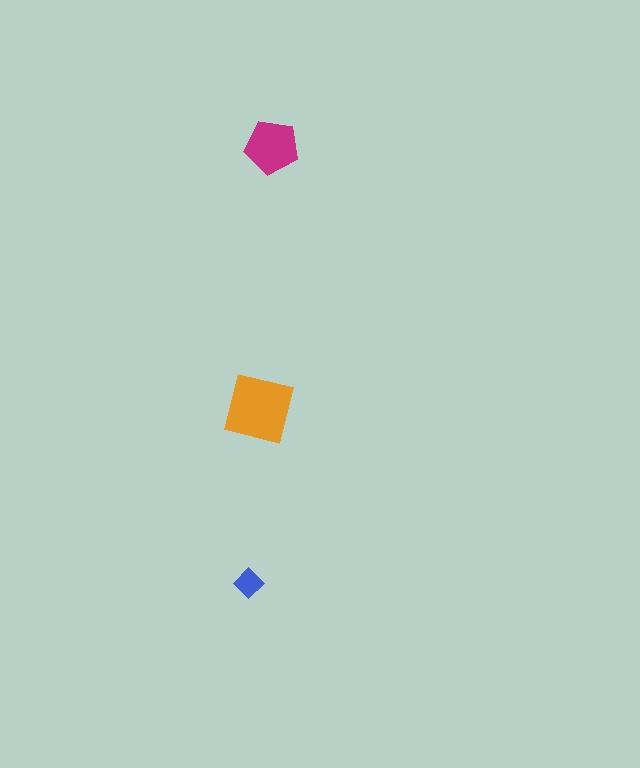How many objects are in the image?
There are 3 objects in the image.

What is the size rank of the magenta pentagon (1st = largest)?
2nd.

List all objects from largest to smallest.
The orange square, the magenta pentagon, the blue diamond.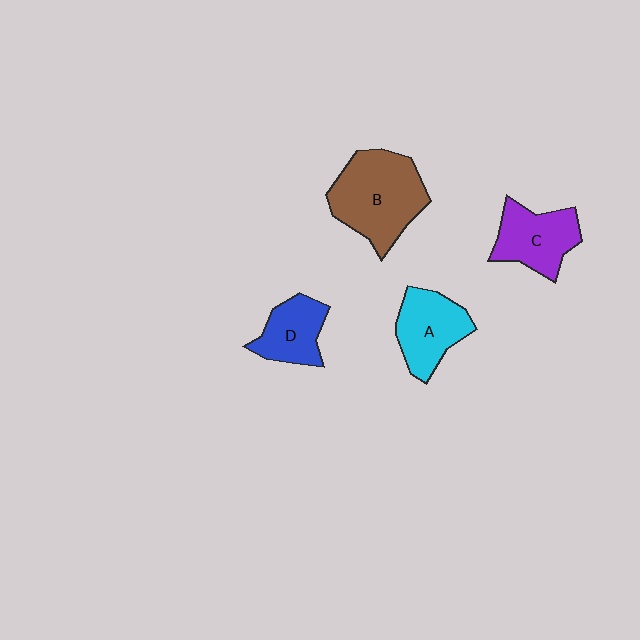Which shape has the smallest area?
Shape D (blue).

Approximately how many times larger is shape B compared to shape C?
Approximately 1.5 times.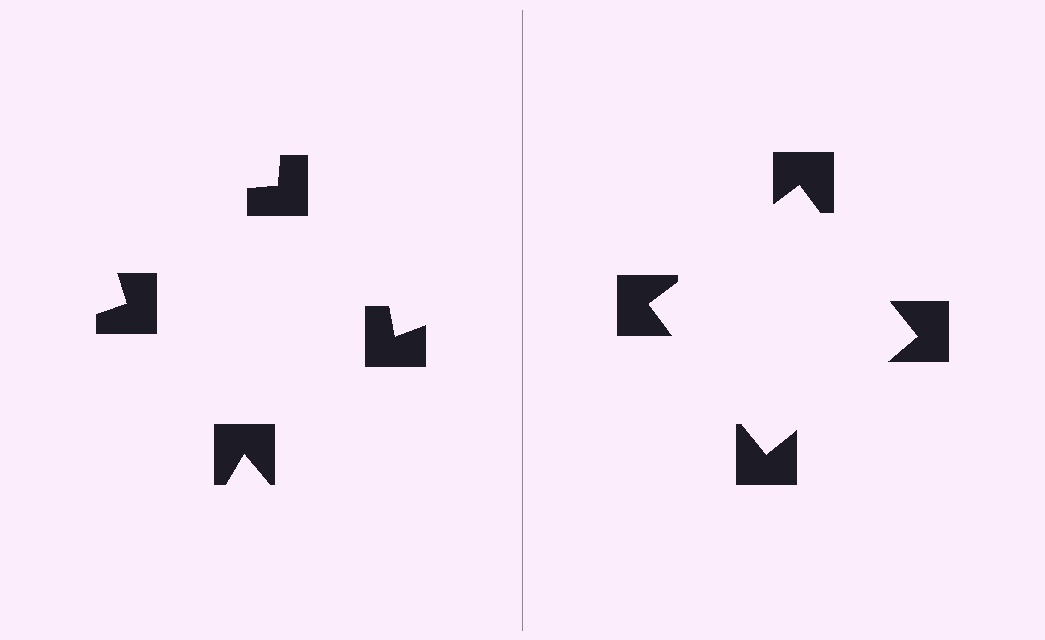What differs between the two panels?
The notched squares are positioned identically on both sides; only the wedge orientations differ. On the right they align to a square; on the left they are misaligned.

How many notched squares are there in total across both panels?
8 — 4 on each side.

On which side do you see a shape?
An illusory square appears on the right side. On the left side the wedge cuts are rotated, so no coherent shape forms.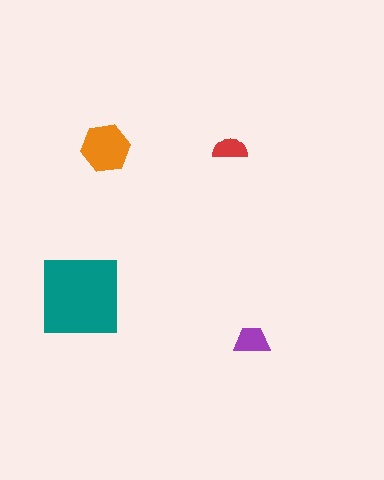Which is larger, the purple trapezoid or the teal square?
The teal square.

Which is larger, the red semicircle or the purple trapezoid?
The purple trapezoid.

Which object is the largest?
The teal square.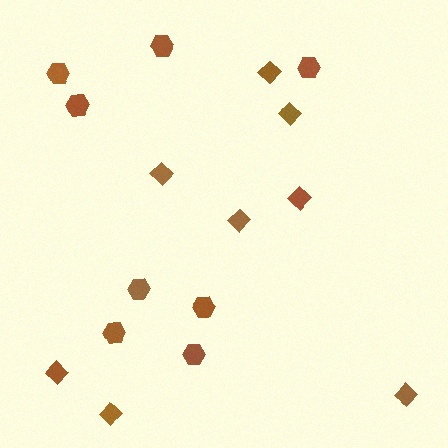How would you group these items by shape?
There are 2 groups: one group of hexagons (8) and one group of diamonds (8).